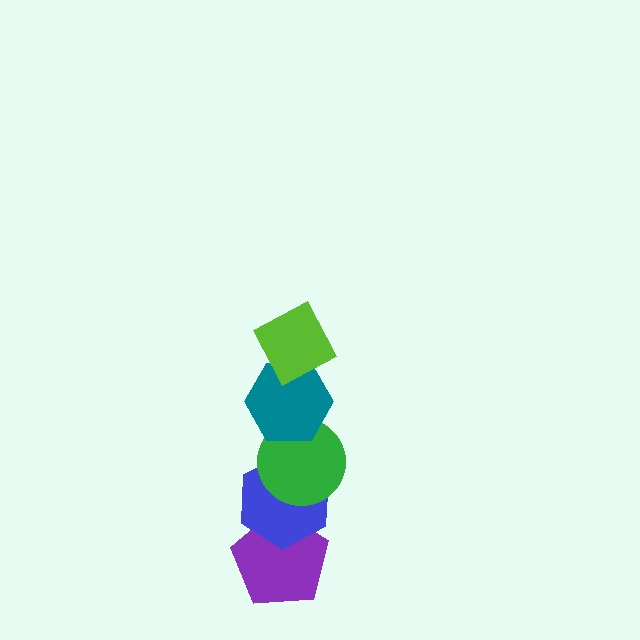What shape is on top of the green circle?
The teal hexagon is on top of the green circle.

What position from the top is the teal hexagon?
The teal hexagon is 2nd from the top.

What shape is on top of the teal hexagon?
The lime diamond is on top of the teal hexagon.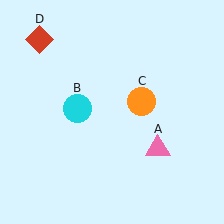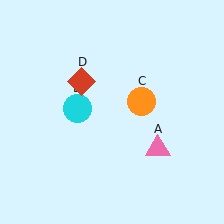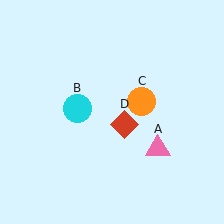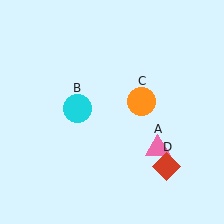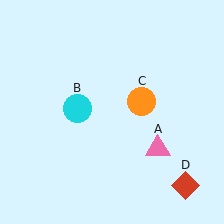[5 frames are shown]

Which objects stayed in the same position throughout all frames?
Pink triangle (object A) and cyan circle (object B) and orange circle (object C) remained stationary.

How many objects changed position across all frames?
1 object changed position: red diamond (object D).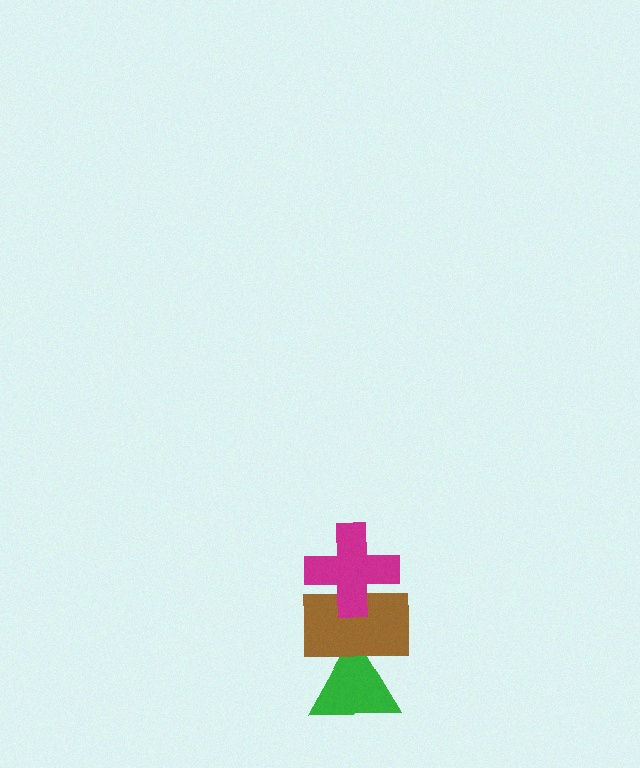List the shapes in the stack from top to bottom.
From top to bottom: the magenta cross, the brown rectangle, the green triangle.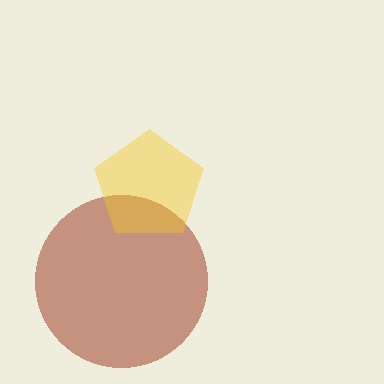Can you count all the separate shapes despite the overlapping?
Yes, there are 2 separate shapes.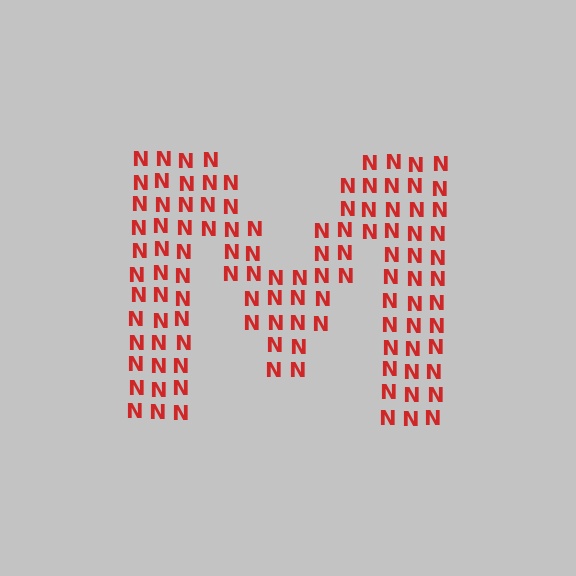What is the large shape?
The large shape is the letter M.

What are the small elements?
The small elements are letter N's.